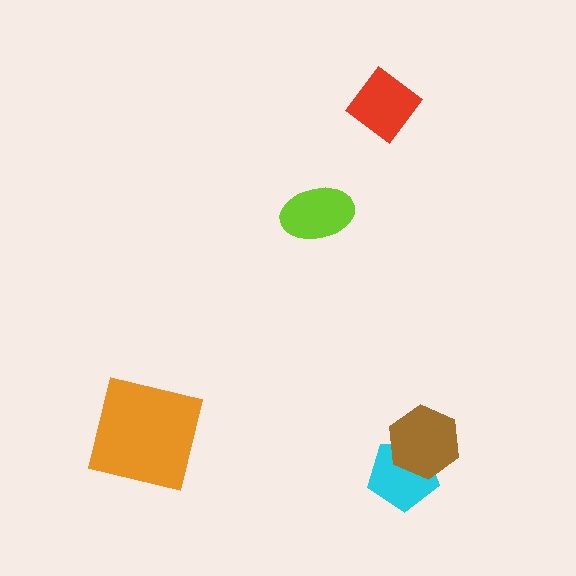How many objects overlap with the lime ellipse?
0 objects overlap with the lime ellipse.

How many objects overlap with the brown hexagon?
1 object overlaps with the brown hexagon.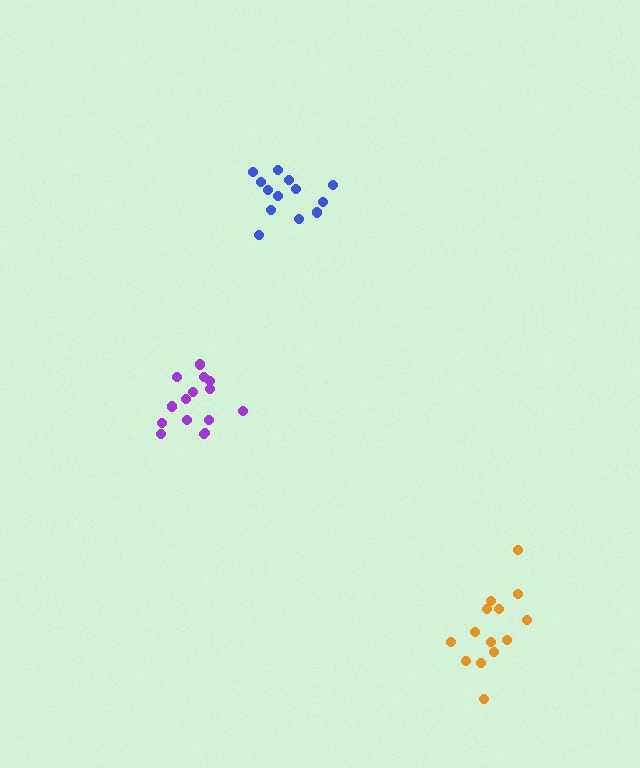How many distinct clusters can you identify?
There are 3 distinct clusters.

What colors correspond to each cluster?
The clusters are colored: orange, blue, purple.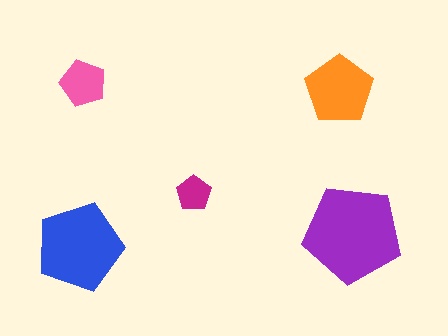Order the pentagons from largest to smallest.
the purple one, the blue one, the orange one, the pink one, the magenta one.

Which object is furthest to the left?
The blue pentagon is leftmost.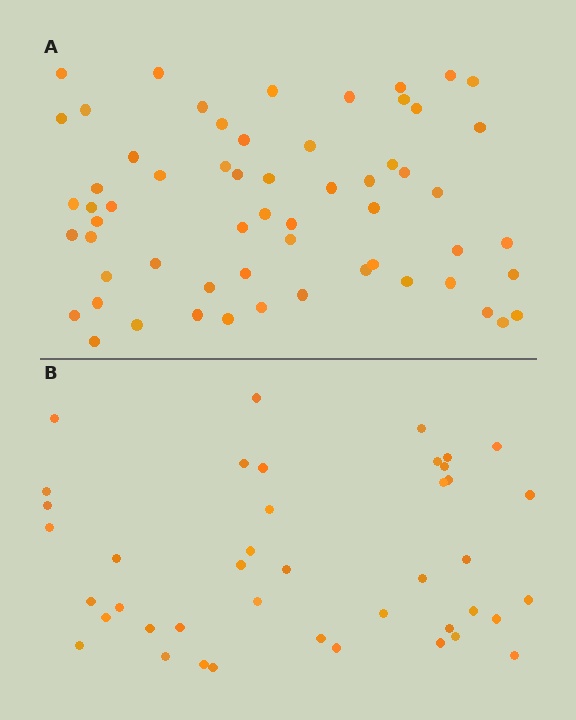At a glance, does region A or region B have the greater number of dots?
Region A (the top region) has more dots.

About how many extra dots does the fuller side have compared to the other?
Region A has approximately 20 more dots than region B.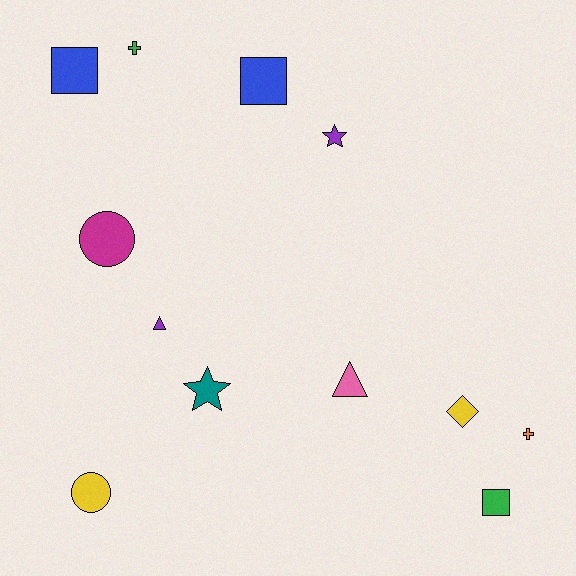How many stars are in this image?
There are 2 stars.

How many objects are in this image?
There are 12 objects.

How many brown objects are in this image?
There are no brown objects.